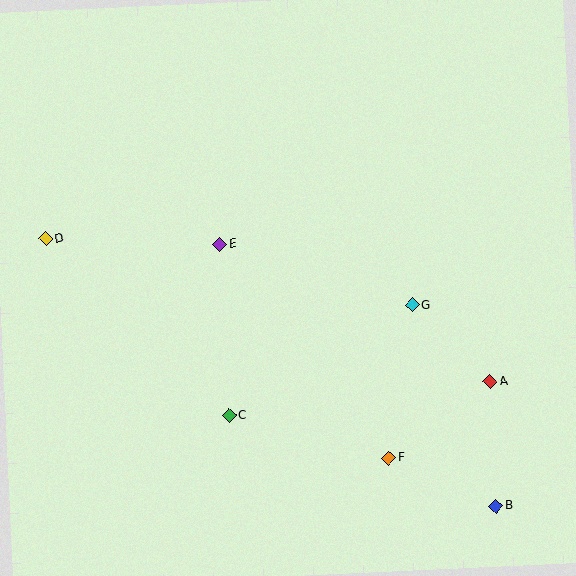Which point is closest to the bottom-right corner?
Point B is closest to the bottom-right corner.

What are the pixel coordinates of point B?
Point B is at (496, 506).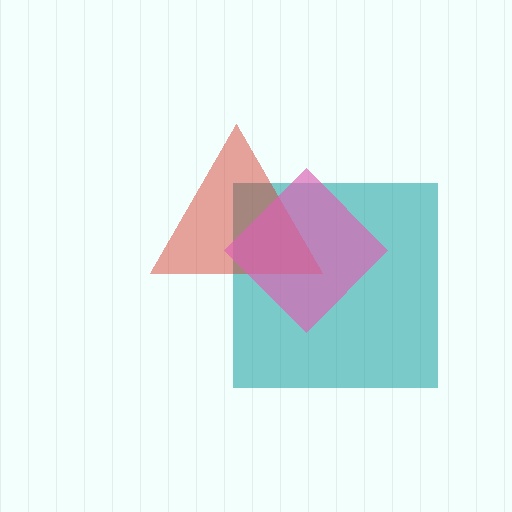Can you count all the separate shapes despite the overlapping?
Yes, there are 3 separate shapes.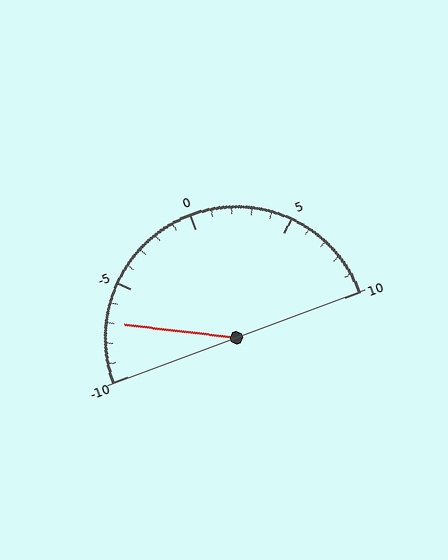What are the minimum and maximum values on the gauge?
The gauge ranges from -10 to 10.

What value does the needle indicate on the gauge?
The needle indicates approximately -7.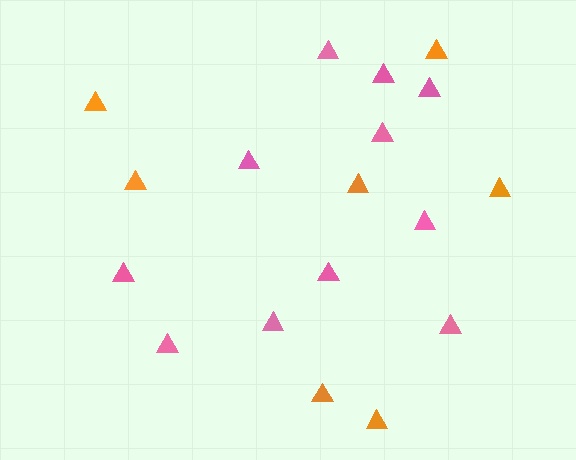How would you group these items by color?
There are 2 groups: one group of pink triangles (11) and one group of orange triangles (7).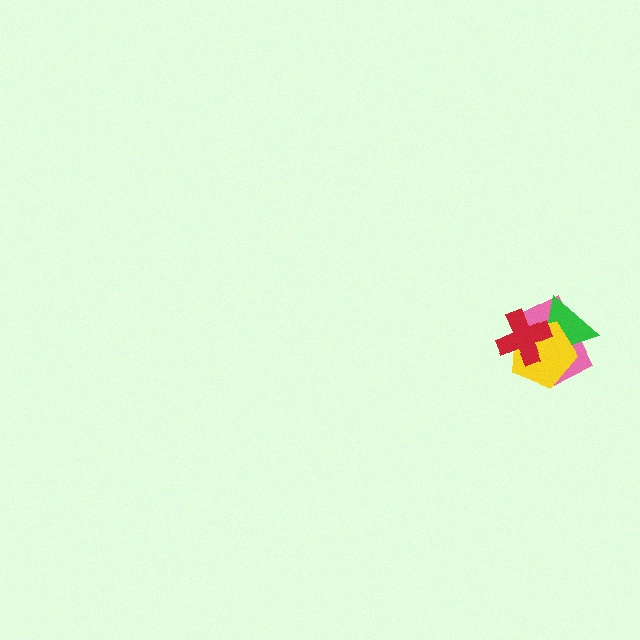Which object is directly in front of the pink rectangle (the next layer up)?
The green triangle is directly in front of the pink rectangle.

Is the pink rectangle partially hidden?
Yes, it is partially covered by another shape.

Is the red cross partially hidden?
No, no other shape covers it.